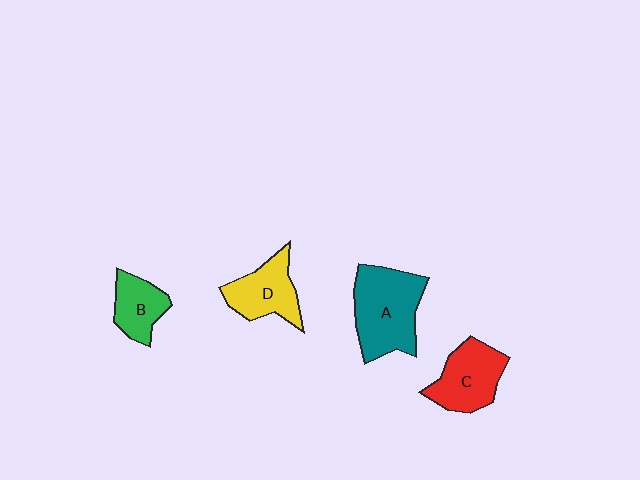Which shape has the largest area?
Shape A (teal).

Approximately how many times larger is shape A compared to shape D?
Approximately 1.5 times.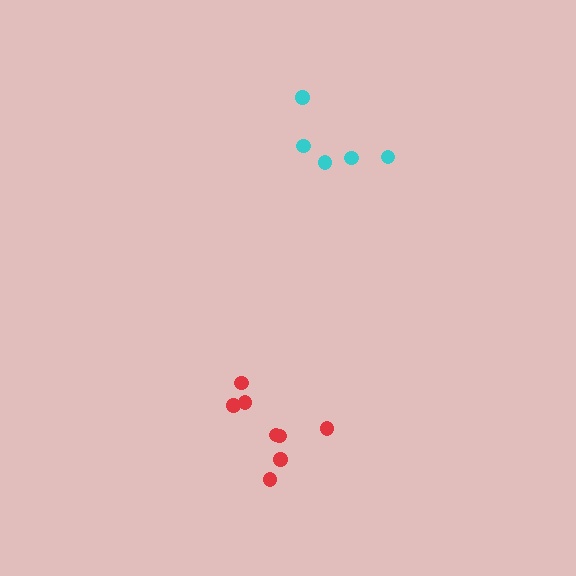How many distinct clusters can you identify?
There are 2 distinct clusters.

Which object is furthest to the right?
The cyan cluster is rightmost.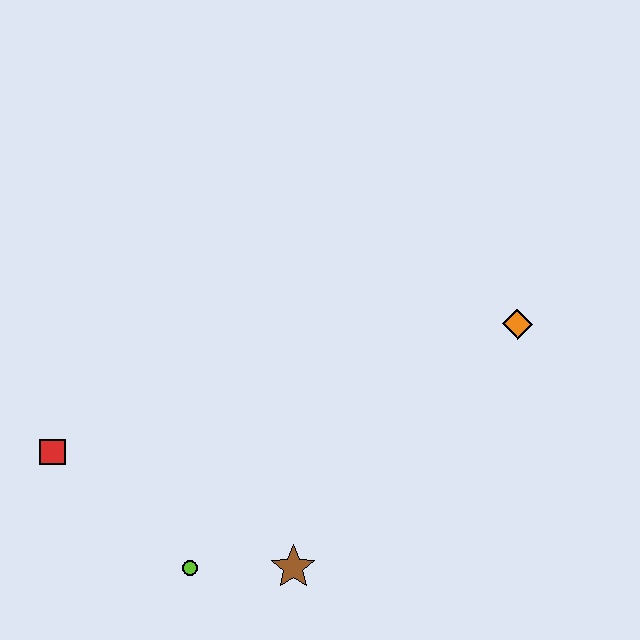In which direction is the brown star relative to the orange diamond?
The brown star is below the orange diamond.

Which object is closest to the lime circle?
The brown star is closest to the lime circle.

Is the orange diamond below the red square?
No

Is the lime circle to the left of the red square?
No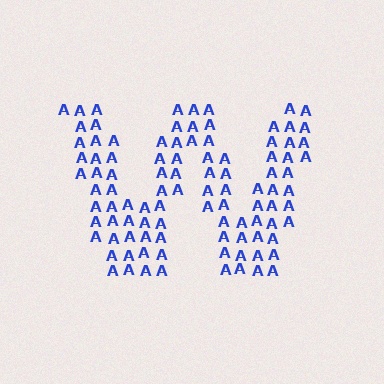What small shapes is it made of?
It is made of small letter A's.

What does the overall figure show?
The overall figure shows the letter W.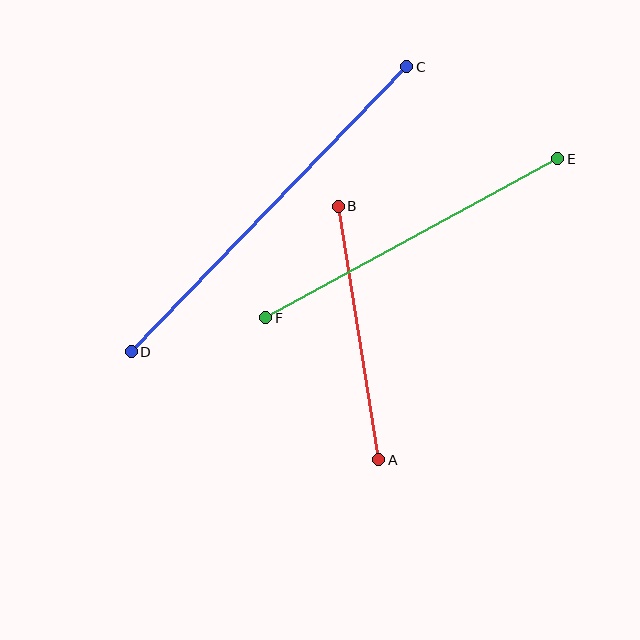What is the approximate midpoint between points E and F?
The midpoint is at approximately (412, 238) pixels.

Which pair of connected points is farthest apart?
Points C and D are farthest apart.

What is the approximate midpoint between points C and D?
The midpoint is at approximately (269, 209) pixels.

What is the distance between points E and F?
The distance is approximately 332 pixels.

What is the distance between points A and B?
The distance is approximately 257 pixels.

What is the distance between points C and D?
The distance is approximately 396 pixels.